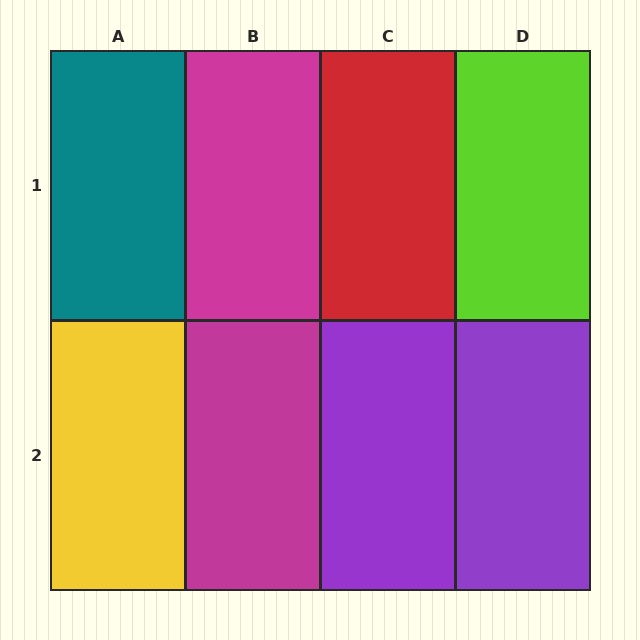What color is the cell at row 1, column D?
Lime.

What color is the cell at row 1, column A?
Teal.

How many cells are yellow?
1 cell is yellow.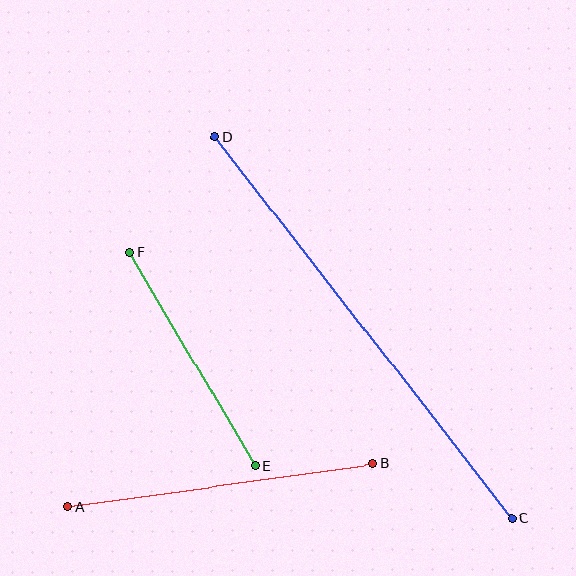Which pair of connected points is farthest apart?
Points C and D are farthest apart.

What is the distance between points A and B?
The distance is approximately 308 pixels.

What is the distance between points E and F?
The distance is approximately 248 pixels.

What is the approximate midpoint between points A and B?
The midpoint is at approximately (221, 485) pixels.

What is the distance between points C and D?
The distance is approximately 483 pixels.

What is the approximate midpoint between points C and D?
The midpoint is at approximately (363, 328) pixels.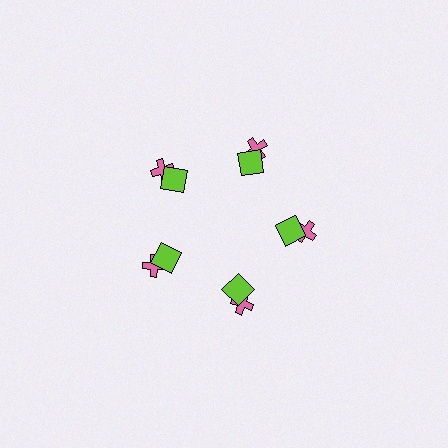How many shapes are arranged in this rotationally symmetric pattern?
There are 10 shapes, arranged in 5 groups of 2.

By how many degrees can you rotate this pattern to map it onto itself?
The pattern maps onto itself every 72 degrees of rotation.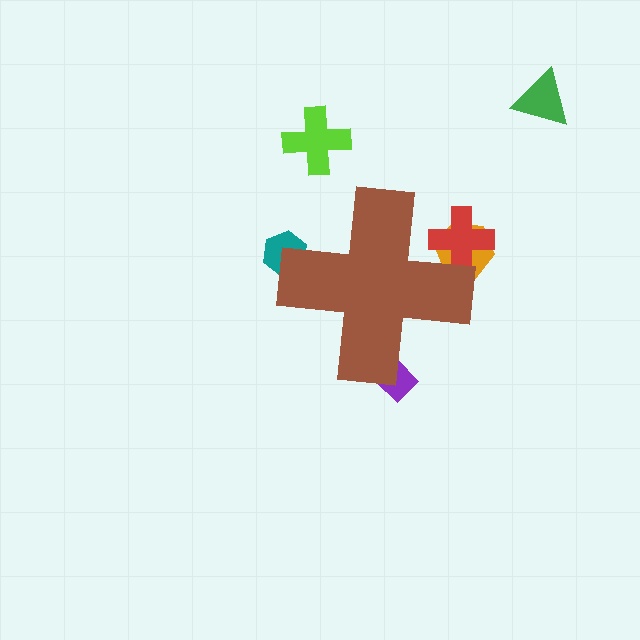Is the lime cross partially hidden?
No, the lime cross is fully visible.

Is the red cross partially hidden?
Yes, the red cross is partially hidden behind the brown cross.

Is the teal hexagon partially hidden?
Yes, the teal hexagon is partially hidden behind the brown cross.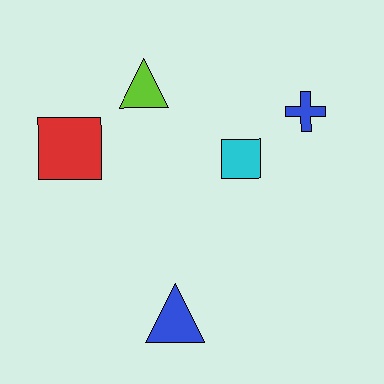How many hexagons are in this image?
There are no hexagons.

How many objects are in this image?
There are 5 objects.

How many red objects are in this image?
There is 1 red object.